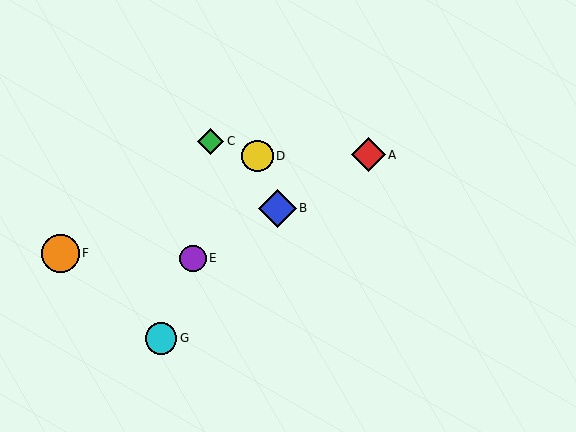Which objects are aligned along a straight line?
Objects A, B, E are aligned along a straight line.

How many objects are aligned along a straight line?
3 objects (A, B, E) are aligned along a straight line.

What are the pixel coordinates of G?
Object G is at (161, 338).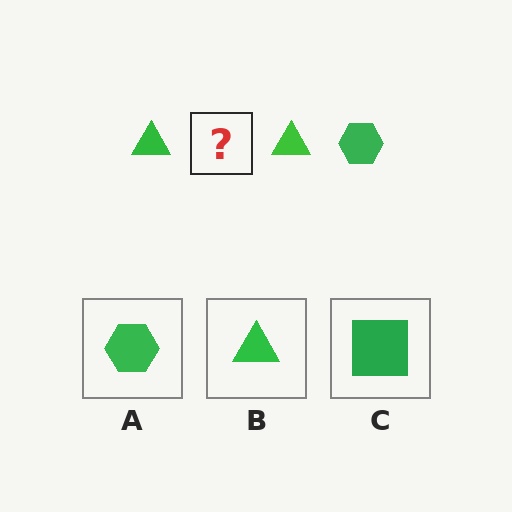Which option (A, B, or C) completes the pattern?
A.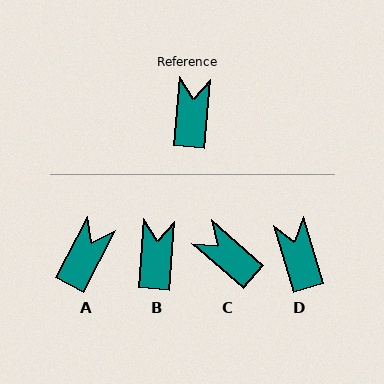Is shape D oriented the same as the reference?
No, it is off by about 20 degrees.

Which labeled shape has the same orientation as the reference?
B.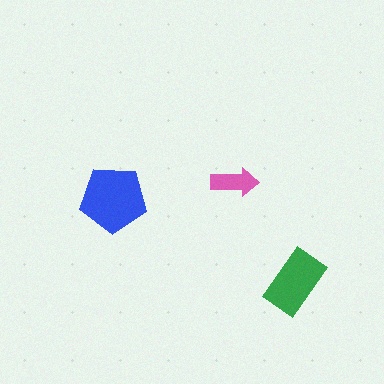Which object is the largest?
The blue pentagon.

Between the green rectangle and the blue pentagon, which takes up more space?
The blue pentagon.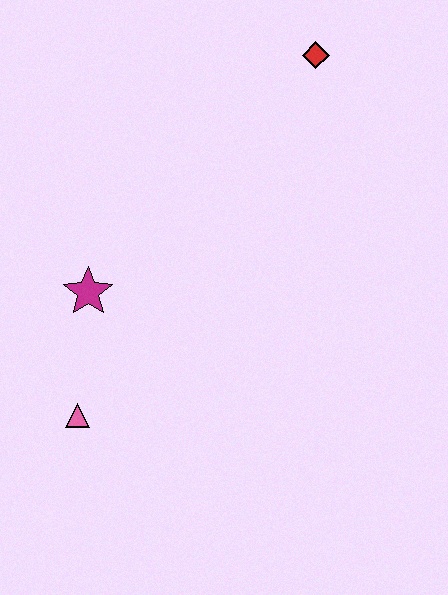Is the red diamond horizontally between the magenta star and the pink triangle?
No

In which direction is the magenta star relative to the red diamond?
The magenta star is below the red diamond.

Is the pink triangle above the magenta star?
No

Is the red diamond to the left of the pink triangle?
No